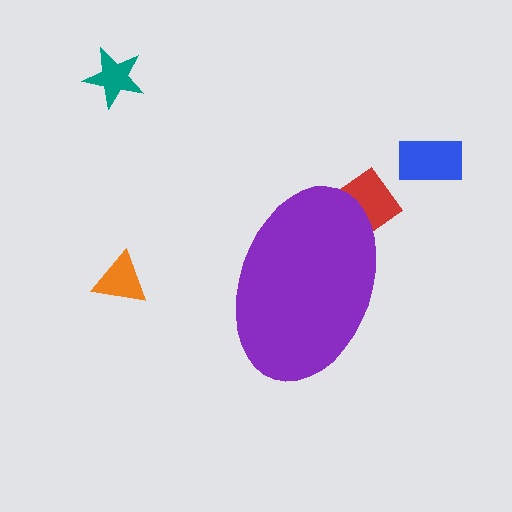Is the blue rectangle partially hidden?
No, the blue rectangle is fully visible.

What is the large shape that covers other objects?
A purple ellipse.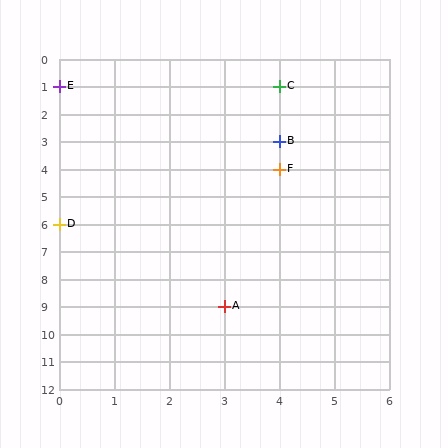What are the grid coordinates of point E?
Point E is at grid coordinates (0, 1).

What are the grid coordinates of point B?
Point B is at grid coordinates (4, 3).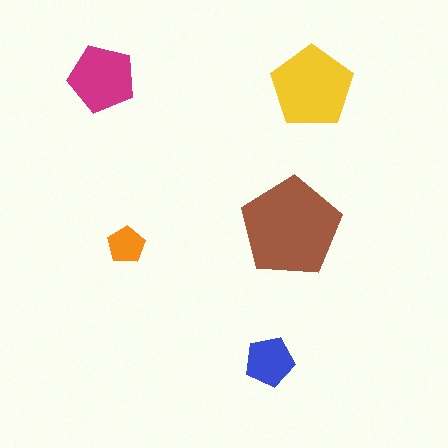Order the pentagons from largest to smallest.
the brown one, the yellow one, the magenta one, the blue one, the orange one.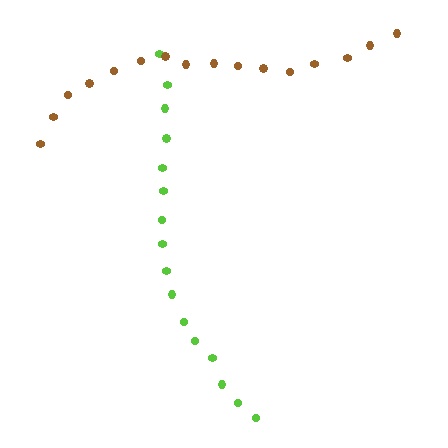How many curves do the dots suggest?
There are 2 distinct paths.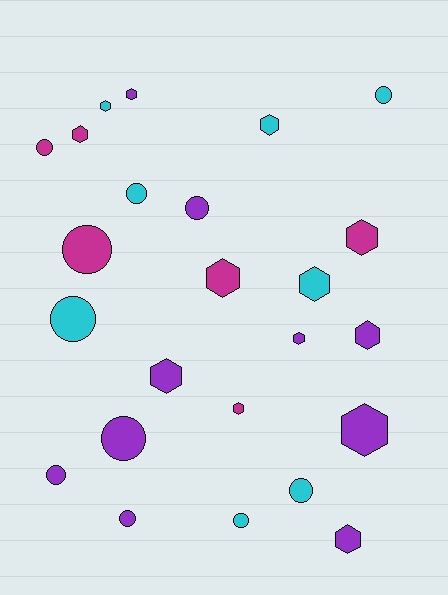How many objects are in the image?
There are 24 objects.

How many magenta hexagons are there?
There are 4 magenta hexagons.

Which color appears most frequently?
Purple, with 10 objects.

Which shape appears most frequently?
Hexagon, with 13 objects.